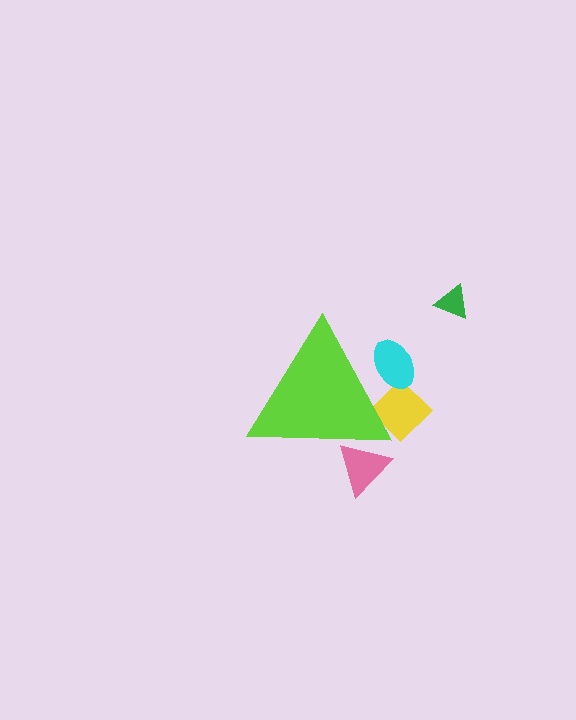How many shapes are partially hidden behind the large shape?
3 shapes are partially hidden.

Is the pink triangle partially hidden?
Yes, the pink triangle is partially hidden behind the lime triangle.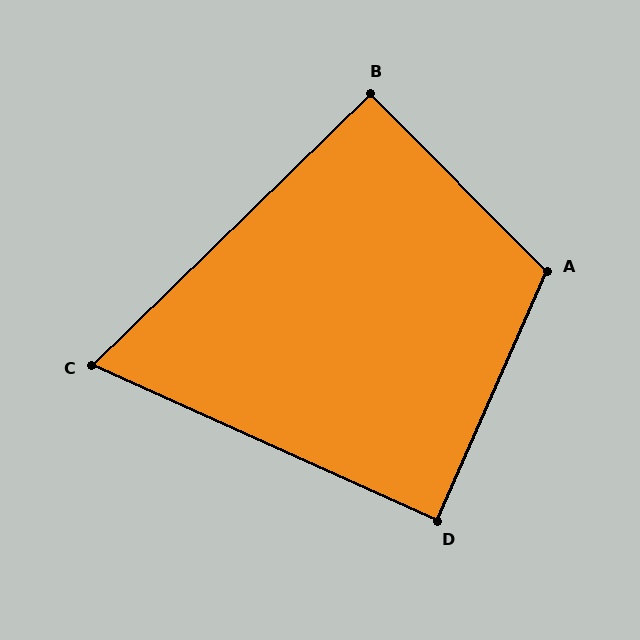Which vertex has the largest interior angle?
A, at approximately 111 degrees.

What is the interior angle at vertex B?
Approximately 90 degrees (approximately right).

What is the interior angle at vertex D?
Approximately 90 degrees (approximately right).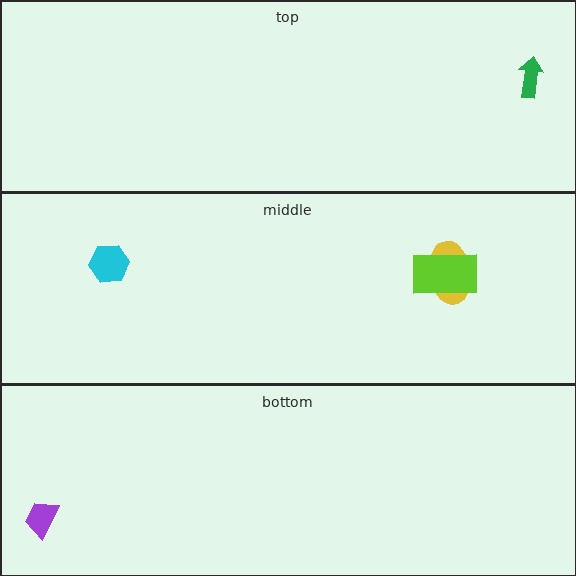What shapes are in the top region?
The green arrow.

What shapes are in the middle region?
The yellow ellipse, the lime rectangle, the cyan hexagon.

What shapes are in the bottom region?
The purple trapezoid.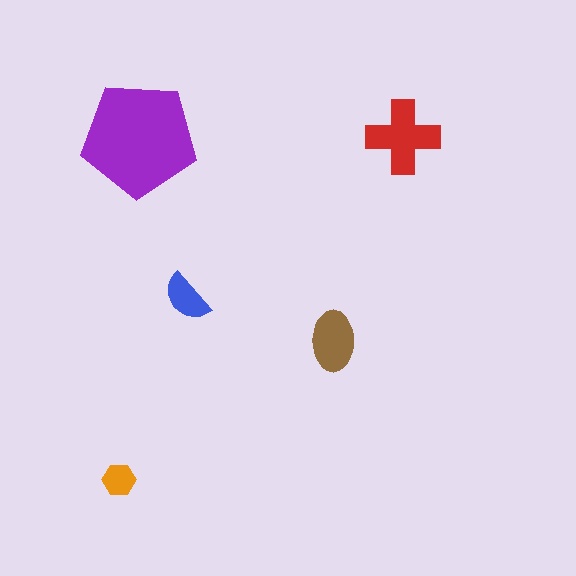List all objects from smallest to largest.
The orange hexagon, the blue semicircle, the brown ellipse, the red cross, the purple pentagon.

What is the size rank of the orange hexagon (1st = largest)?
5th.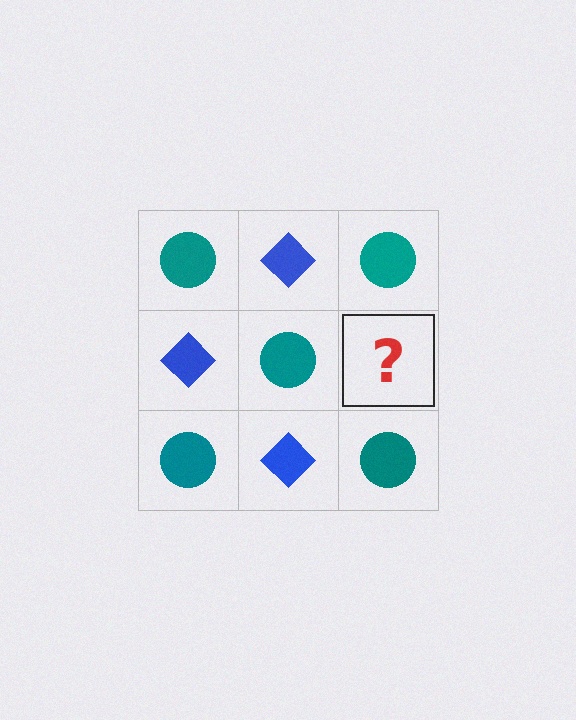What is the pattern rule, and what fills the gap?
The rule is that it alternates teal circle and blue diamond in a checkerboard pattern. The gap should be filled with a blue diamond.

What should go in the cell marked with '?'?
The missing cell should contain a blue diamond.